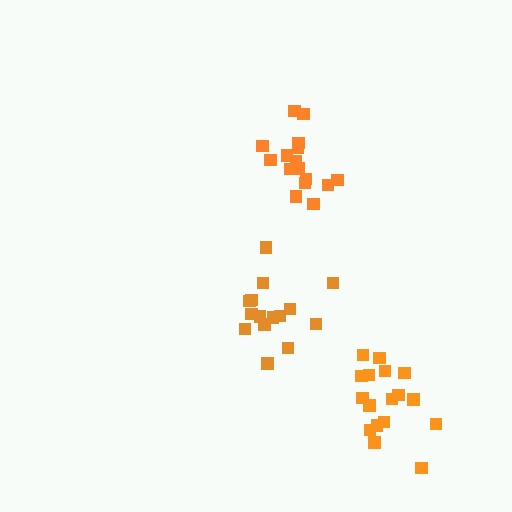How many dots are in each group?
Group 1: 16 dots, Group 2: 15 dots, Group 3: 17 dots (48 total).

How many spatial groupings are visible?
There are 3 spatial groupings.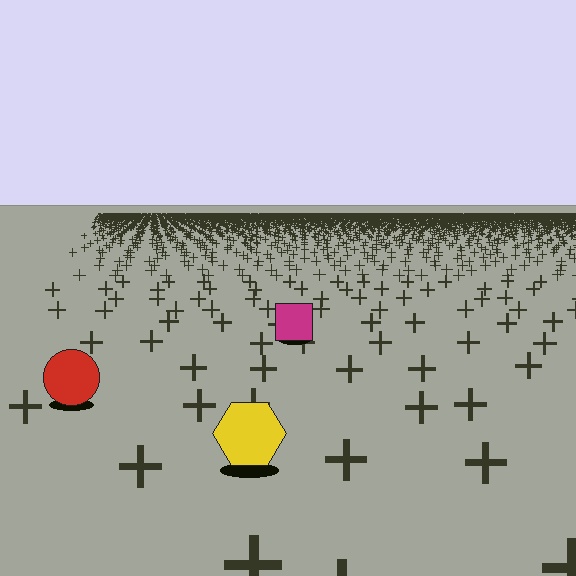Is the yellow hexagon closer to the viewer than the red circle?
Yes. The yellow hexagon is closer — you can tell from the texture gradient: the ground texture is coarser near it.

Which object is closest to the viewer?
The yellow hexagon is closest. The texture marks near it are larger and more spread out.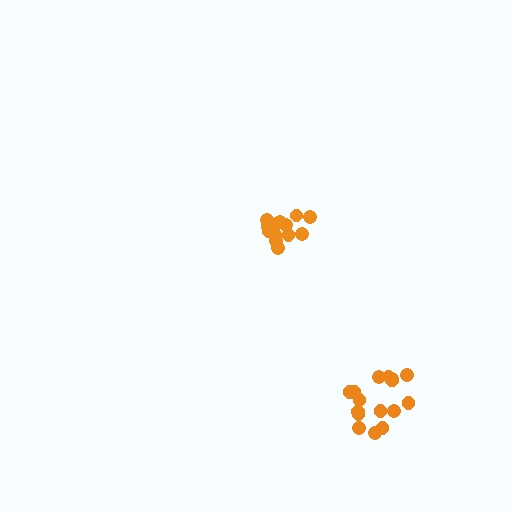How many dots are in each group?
Group 1: 16 dots, Group 2: 14 dots (30 total).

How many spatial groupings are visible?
There are 2 spatial groupings.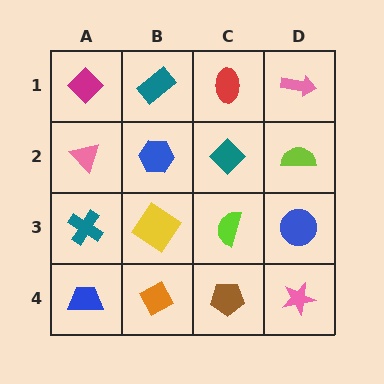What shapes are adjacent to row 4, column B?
A yellow diamond (row 3, column B), a blue trapezoid (row 4, column A), a brown pentagon (row 4, column C).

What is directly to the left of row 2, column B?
A pink triangle.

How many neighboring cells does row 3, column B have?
4.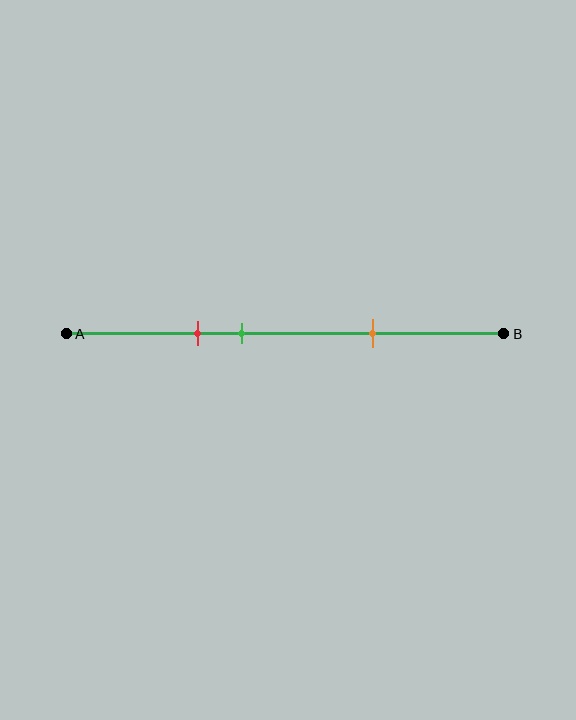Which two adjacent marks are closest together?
The red and green marks are the closest adjacent pair.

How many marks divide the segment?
There are 3 marks dividing the segment.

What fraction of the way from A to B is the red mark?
The red mark is approximately 30% (0.3) of the way from A to B.